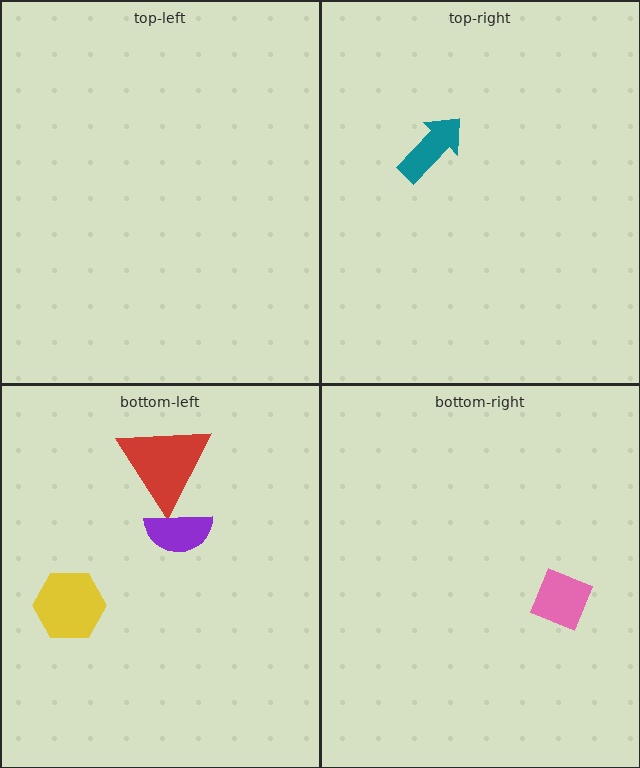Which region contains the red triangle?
The bottom-left region.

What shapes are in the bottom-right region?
The pink diamond.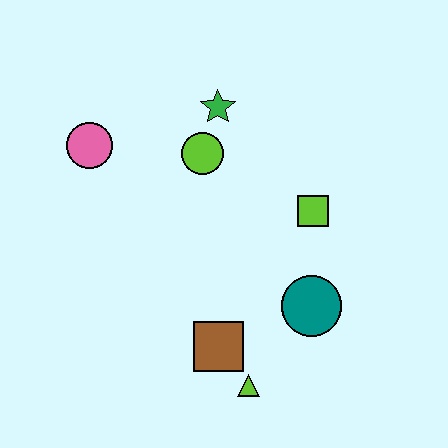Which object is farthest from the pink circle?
The lime triangle is farthest from the pink circle.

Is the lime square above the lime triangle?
Yes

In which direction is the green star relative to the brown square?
The green star is above the brown square.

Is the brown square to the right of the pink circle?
Yes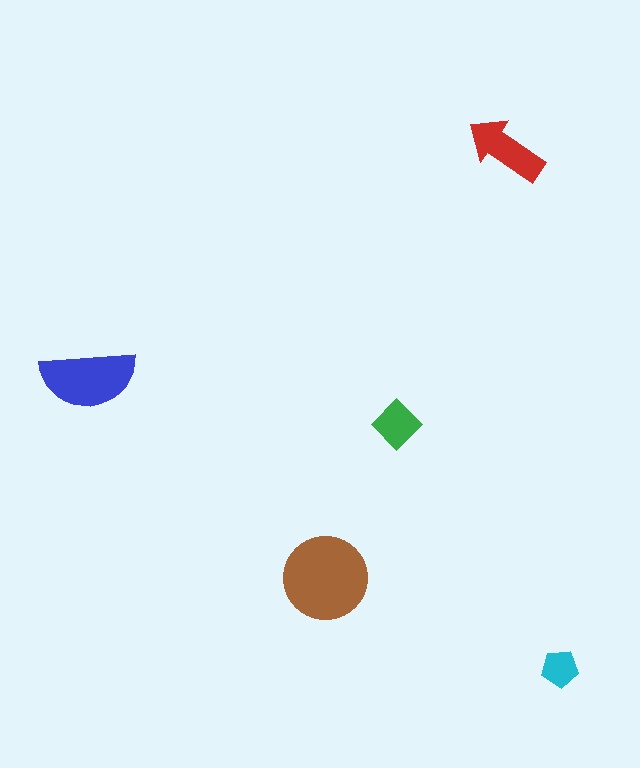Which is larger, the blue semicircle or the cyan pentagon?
The blue semicircle.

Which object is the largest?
The brown circle.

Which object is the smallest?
The cyan pentagon.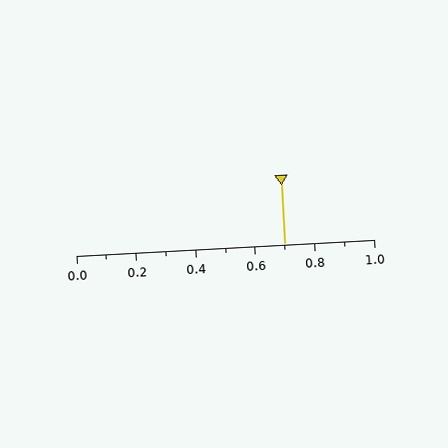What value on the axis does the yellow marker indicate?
The marker indicates approximately 0.7.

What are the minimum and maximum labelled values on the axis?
The axis runs from 0.0 to 1.0.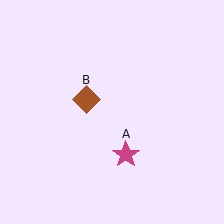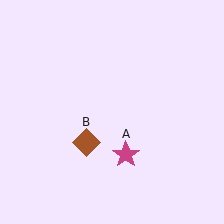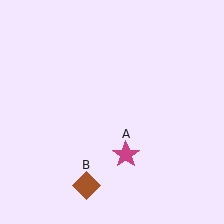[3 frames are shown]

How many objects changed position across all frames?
1 object changed position: brown diamond (object B).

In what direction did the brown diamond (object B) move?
The brown diamond (object B) moved down.